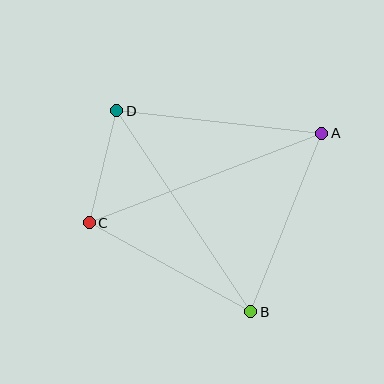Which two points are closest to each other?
Points C and D are closest to each other.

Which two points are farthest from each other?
Points A and C are farthest from each other.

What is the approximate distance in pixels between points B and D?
The distance between B and D is approximately 241 pixels.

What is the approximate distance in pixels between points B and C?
The distance between B and C is approximately 184 pixels.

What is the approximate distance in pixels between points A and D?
The distance between A and D is approximately 207 pixels.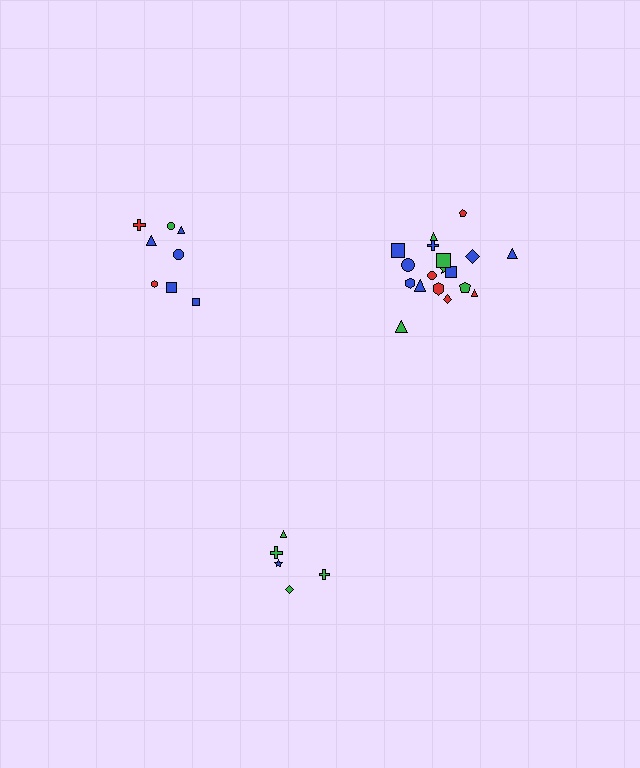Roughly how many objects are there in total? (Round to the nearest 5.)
Roughly 30 objects in total.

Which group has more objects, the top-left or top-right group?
The top-right group.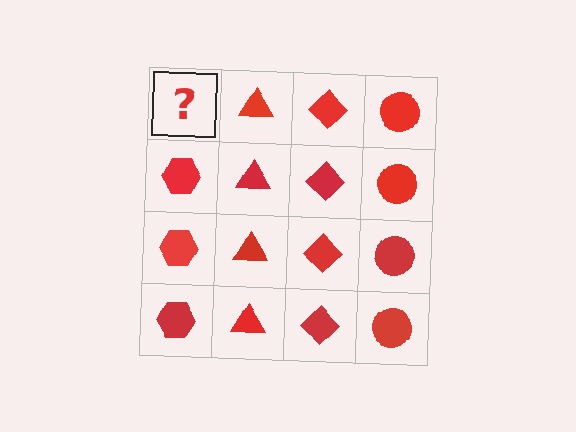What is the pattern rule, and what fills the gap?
The rule is that each column has a consistent shape. The gap should be filled with a red hexagon.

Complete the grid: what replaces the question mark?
The question mark should be replaced with a red hexagon.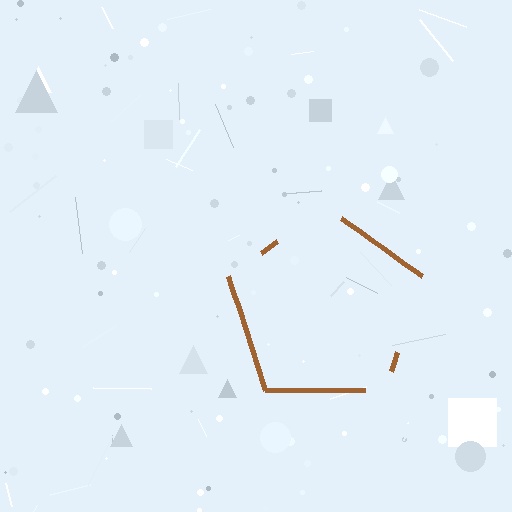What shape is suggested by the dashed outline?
The dashed outline suggests a pentagon.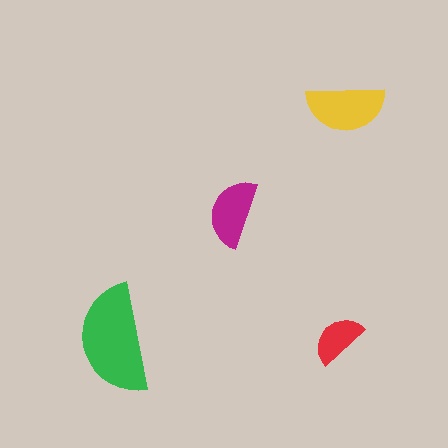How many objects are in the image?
There are 4 objects in the image.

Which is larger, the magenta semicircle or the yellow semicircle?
The yellow one.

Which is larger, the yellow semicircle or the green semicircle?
The green one.